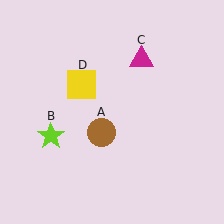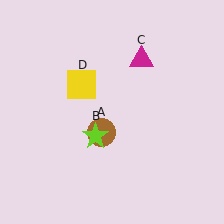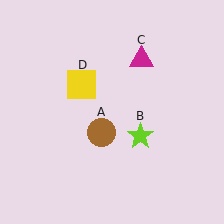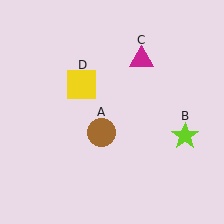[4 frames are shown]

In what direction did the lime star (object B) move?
The lime star (object B) moved right.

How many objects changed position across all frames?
1 object changed position: lime star (object B).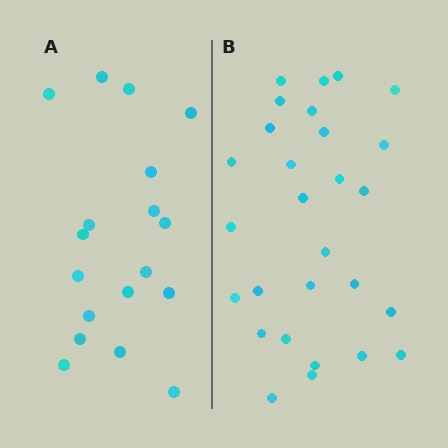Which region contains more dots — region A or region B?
Region B (the right region) has more dots.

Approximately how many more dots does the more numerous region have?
Region B has roughly 10 or so more dots than region A.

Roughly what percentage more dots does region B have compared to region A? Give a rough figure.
About 55% more.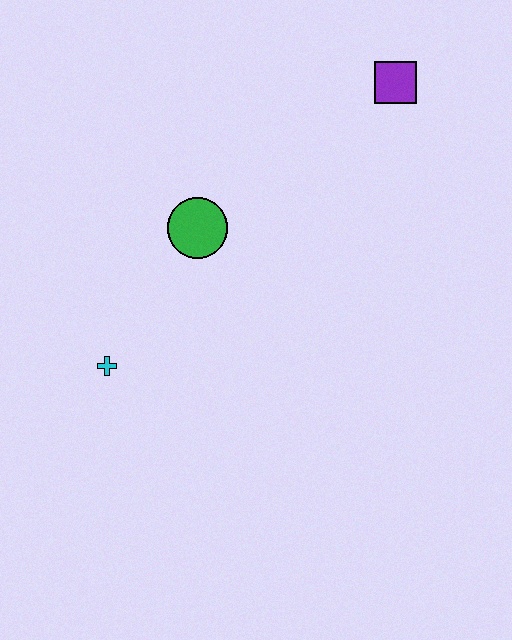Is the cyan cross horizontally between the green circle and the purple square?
No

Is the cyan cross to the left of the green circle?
Yes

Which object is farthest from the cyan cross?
The purple square is farthest from the cyan cross.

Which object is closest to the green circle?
The cyan cross is closest to the green circle.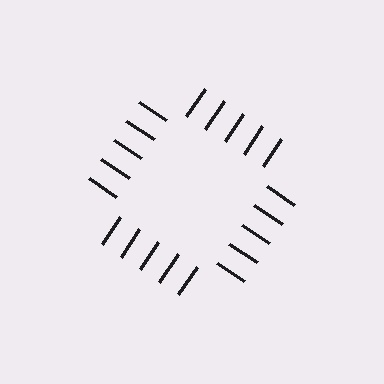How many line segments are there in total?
20 — 5 along each of the 4 edges.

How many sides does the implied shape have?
4 sides — the line-ends trace a square.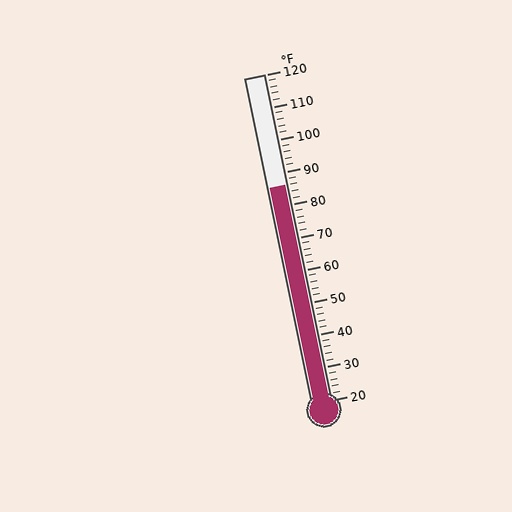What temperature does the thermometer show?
The thermometer shows approximately 86°F.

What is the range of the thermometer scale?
The thermometer scale ranges from 20°F to 120°F.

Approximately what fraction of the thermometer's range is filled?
The thermometer is filled to approximately 65% of its range.